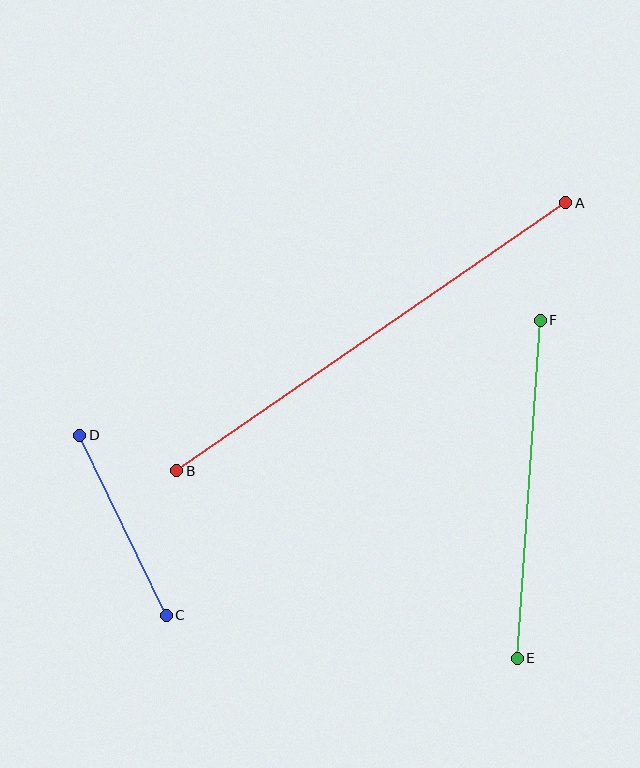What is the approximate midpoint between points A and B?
The midpoint is at approximately (371, 337) pixels.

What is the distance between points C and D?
The distance is approximately 199 pixels.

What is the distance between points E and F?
The distance is approximately 339 pixels.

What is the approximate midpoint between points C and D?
The midpoint is at approximately (123, 525) pixels.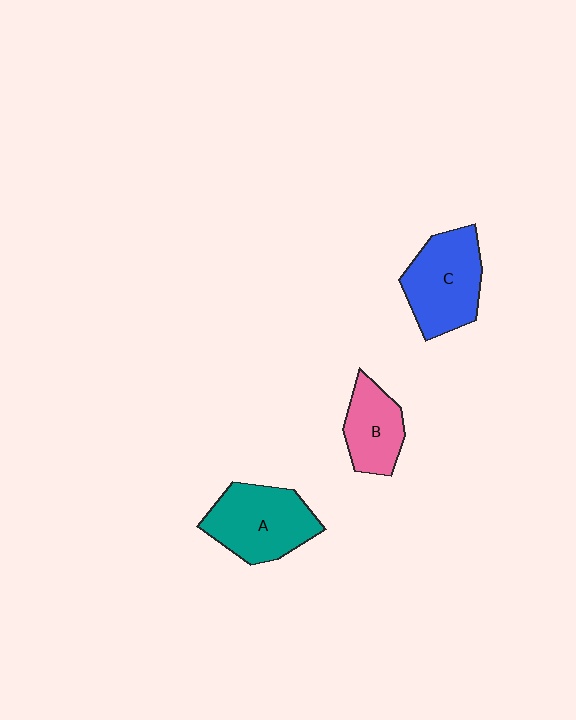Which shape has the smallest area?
Shape B (pink).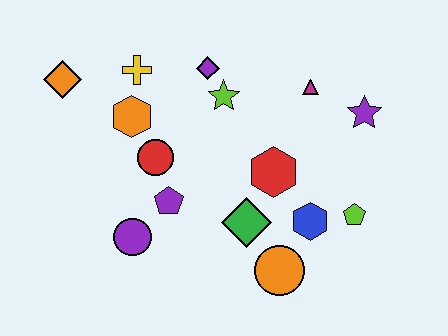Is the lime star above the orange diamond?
No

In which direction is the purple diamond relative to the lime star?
The purple diamond is above the lime star.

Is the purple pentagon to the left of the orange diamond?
No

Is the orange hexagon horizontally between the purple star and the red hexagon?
No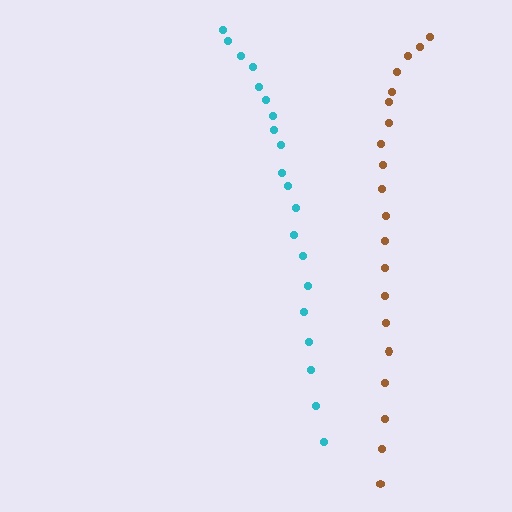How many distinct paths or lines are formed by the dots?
There are 2 distinct paths.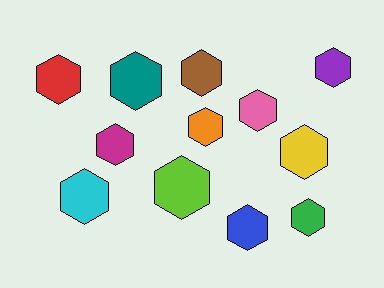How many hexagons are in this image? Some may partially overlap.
There are 12 hexagons.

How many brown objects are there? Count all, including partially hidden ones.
There is 1 brown object.